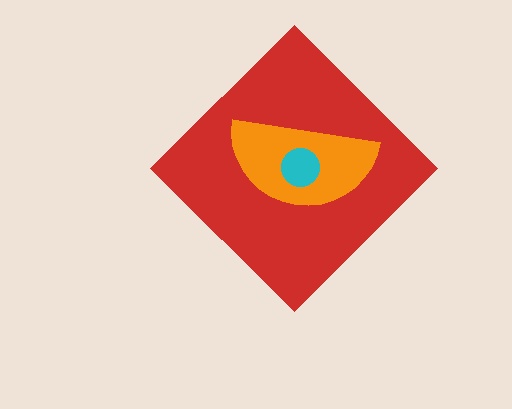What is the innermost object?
The cyan circle.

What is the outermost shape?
The red diamond.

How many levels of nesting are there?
3.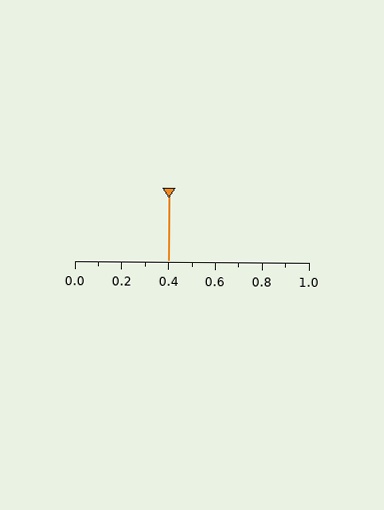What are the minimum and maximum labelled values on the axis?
The axis runs from 0.0 to 1.0.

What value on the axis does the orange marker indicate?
The marker indicates approximately 0.4.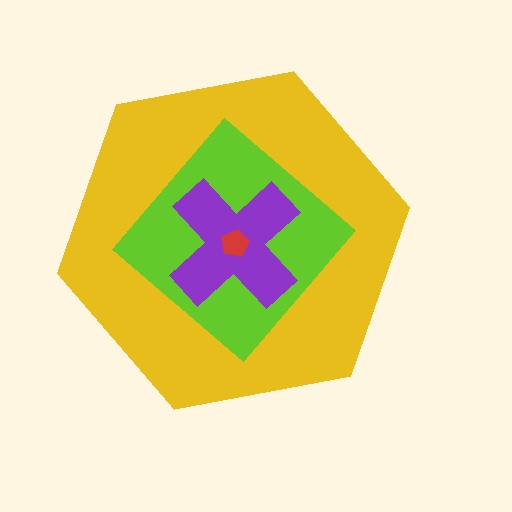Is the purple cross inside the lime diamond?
Yes.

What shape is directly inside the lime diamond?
The purple cross.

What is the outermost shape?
The yellow hexagon.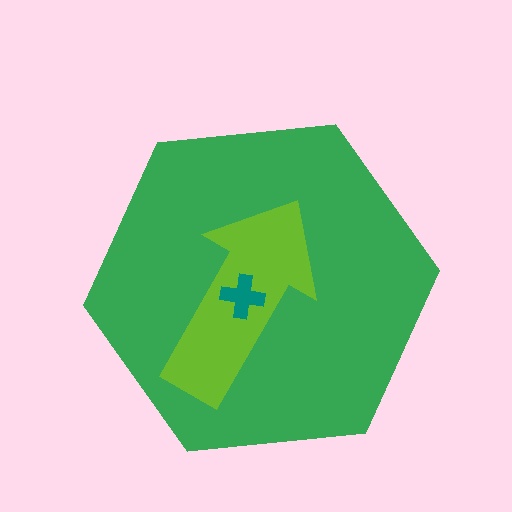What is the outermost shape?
The green hexagon.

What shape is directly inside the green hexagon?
The lime arrow.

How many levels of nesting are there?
3.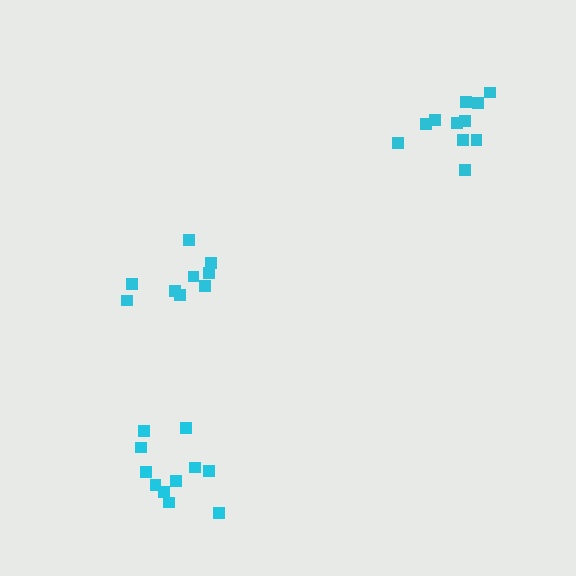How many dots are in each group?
Group 1: 9 dots, Group 2: 11 dots, Group 3: 11 dots (31 total).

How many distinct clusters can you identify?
There are 3 distinct clusters.